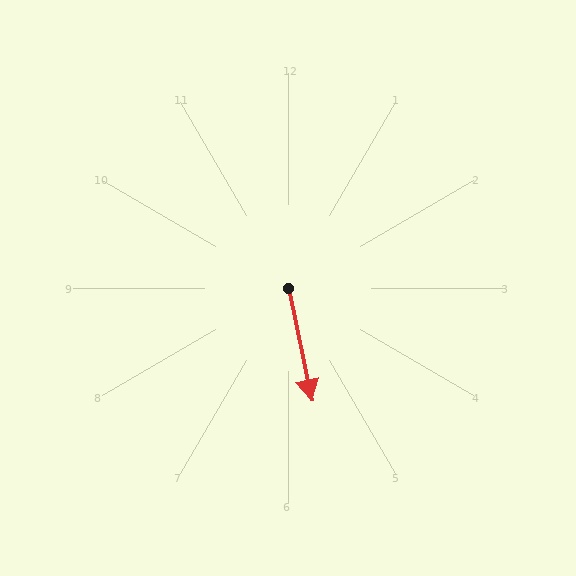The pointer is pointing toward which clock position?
Roughly 6 o'clock.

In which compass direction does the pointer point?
South.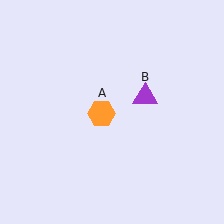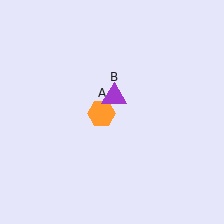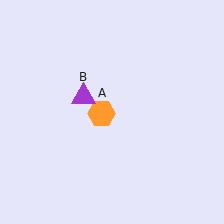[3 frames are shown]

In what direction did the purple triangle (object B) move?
The purple triangle (object B) moved left.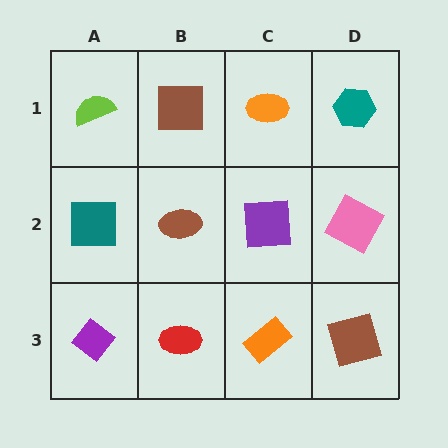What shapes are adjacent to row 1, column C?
A purple square (row 2, column C), a brown square (row 1, column B), a teal hexagon (row 1, column D).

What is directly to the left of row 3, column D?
An orange rectangle.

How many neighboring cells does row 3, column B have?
3.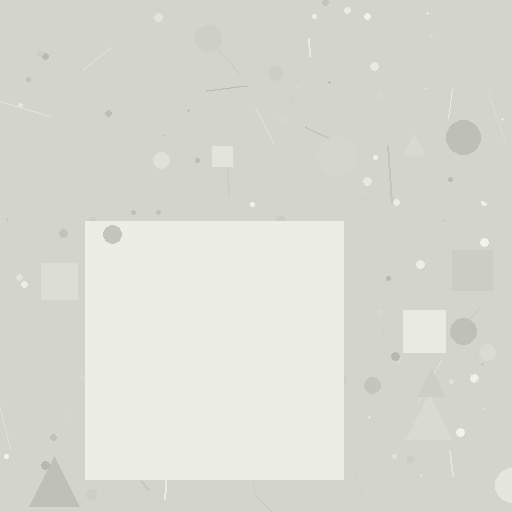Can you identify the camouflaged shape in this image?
The camouflaged shape is a square.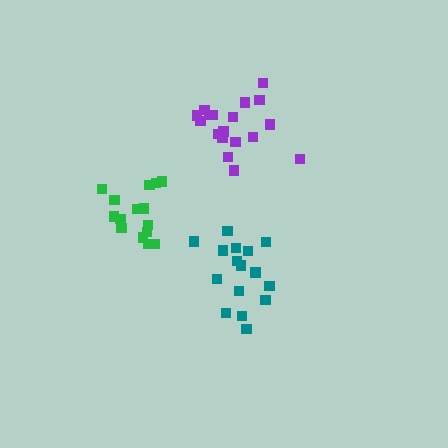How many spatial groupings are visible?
There are 3 spatial groupings.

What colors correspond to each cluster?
The clusters are colored: green, purple, teal.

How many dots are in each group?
Group 1: 15 dots, Group 2: 19 dots, Group 3: 16 dots (50 total).